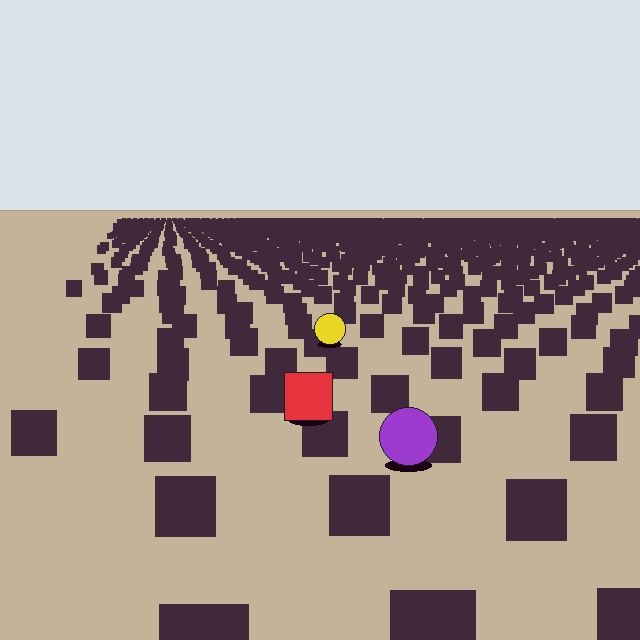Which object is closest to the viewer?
The purple circle is closest. The texture marks near it are larger and more spread out.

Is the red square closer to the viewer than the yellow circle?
Yes. The red square is closer — you can tell from the texture gradient: the ground texture is coarser near it.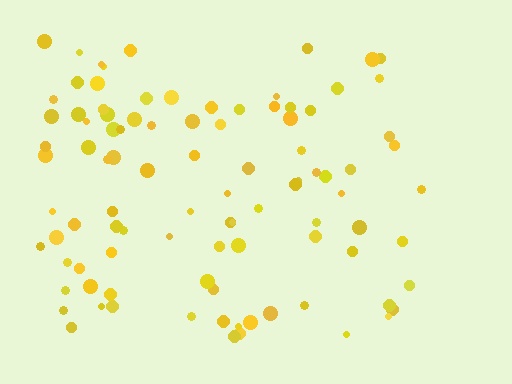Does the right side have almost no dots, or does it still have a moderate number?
Still a moderate number, just noticeably fewer than the left.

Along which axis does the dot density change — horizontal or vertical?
Horizontal.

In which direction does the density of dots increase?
From right to left, with the left side densest.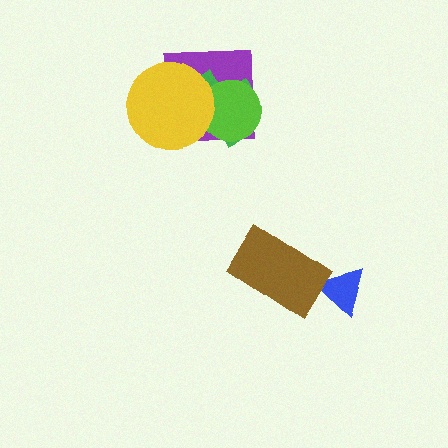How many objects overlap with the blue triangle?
1 object overlaps with the blue triangle.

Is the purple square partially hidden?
Yes, it is partially covered by another shape.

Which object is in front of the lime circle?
The yellow circle is in front of the lime circle.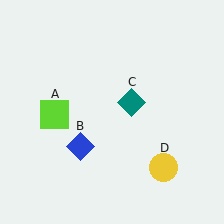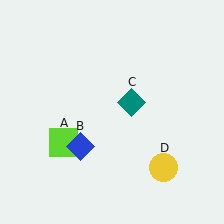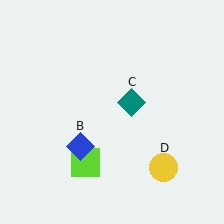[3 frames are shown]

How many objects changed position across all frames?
1 object changed position: lime square (object A).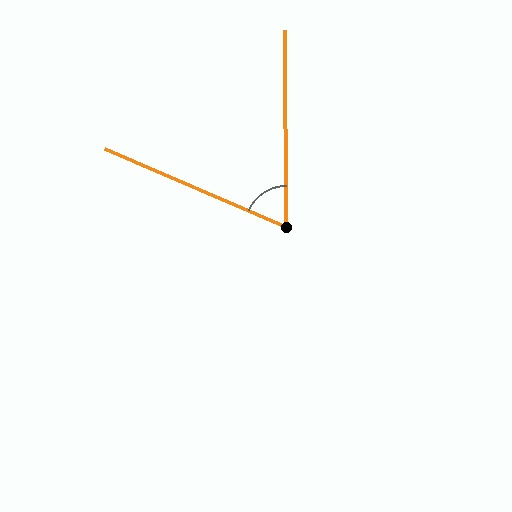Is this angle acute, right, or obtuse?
It is acute.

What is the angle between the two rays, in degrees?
Approximately 66 degrees.